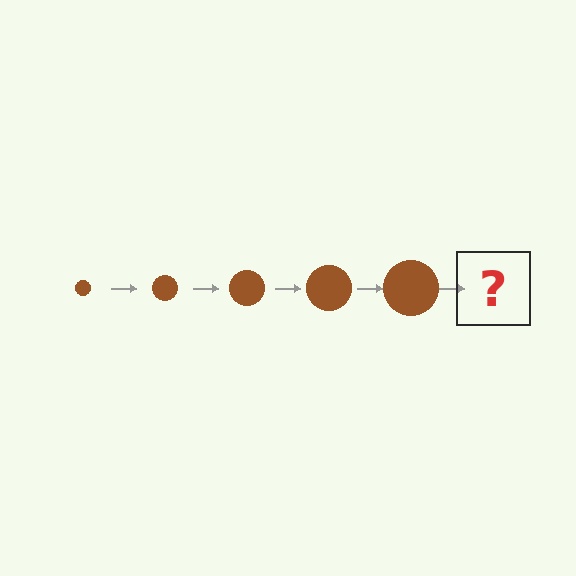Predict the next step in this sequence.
The next step is a brown circle, larger than the previous one.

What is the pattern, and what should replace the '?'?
The pattern is that the circle gets progressively larger each step. The '?' should be a brown circle, larger than the previous one.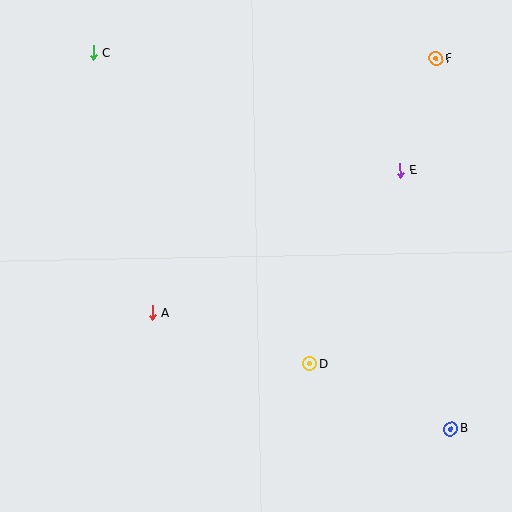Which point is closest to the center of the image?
Point A at (152, 313) is closest to the center.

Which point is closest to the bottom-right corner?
Point B is closest to the bottom-right corner.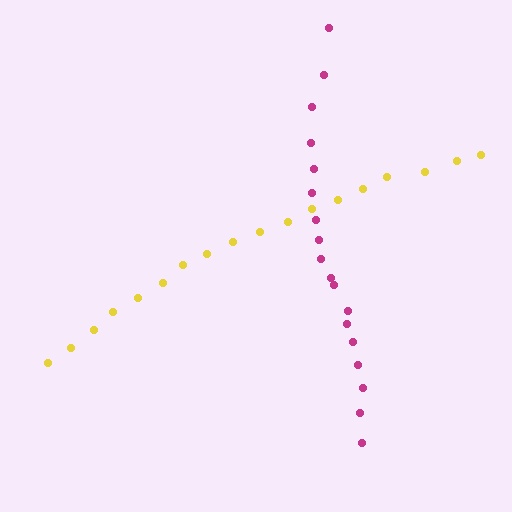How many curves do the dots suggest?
There are 2 distinct paths.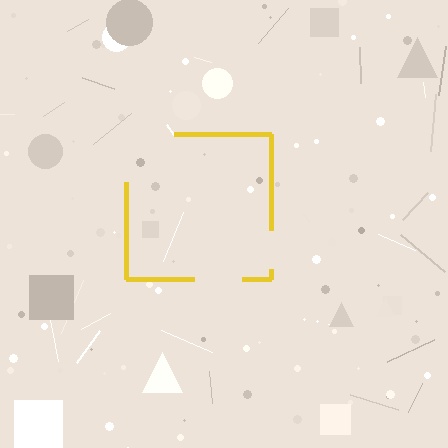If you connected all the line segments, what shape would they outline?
They would outline a square.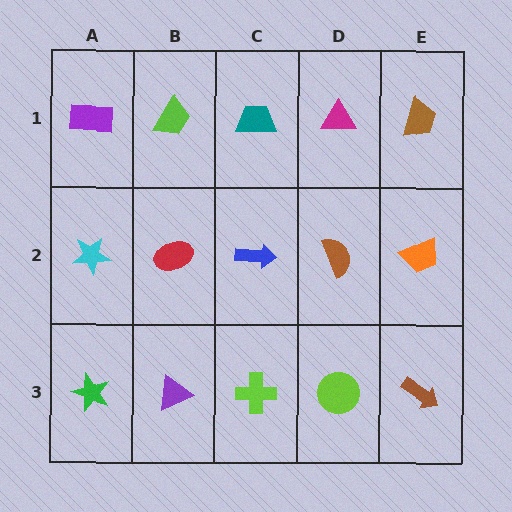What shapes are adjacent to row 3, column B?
A red ellipse (row 2, column B), a green star (row 3, column A), a lime cross (row 3, column C).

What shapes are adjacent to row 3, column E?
An orange trapezoid (row 2, column E), a lime circle (row 3, column D).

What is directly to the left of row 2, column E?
A brown semicircle.